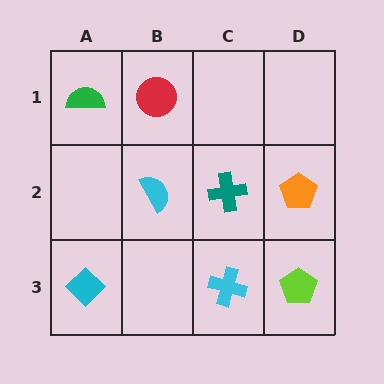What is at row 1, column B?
A red circle.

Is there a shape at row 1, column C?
No, that cell is empty.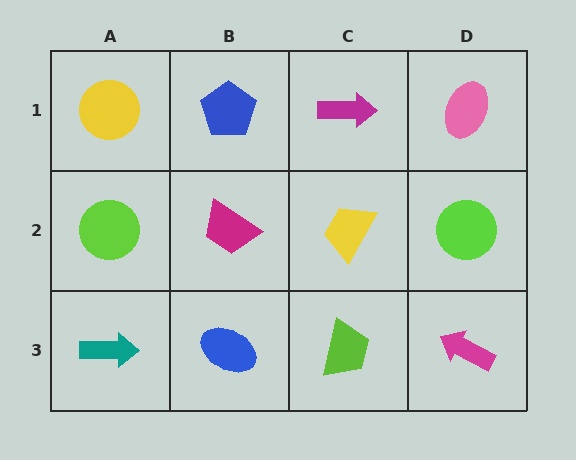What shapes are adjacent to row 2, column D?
A pink ellipse (row 1, column D), a magenta arrow (row 3, column D), a yellow trapezoid (row 2, column C).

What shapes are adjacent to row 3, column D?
A lime circle (row 2, column D), a lime trapezoid (row 3, column C).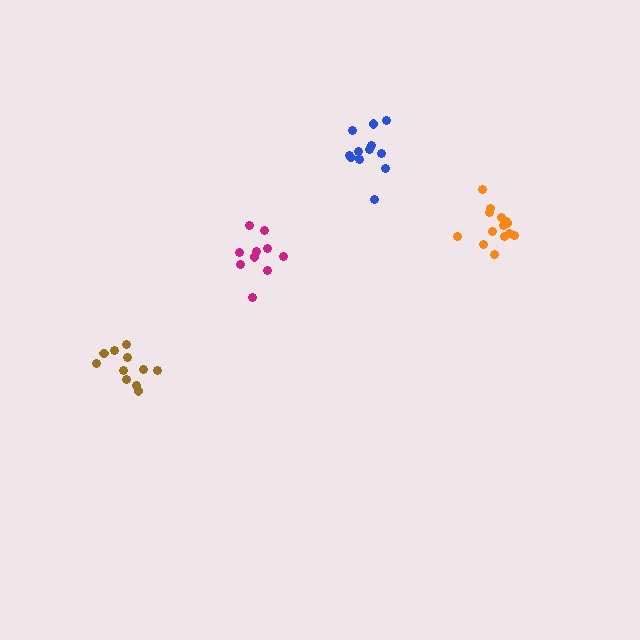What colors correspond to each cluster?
The clusters are colored: orange, brown, magenta, blue.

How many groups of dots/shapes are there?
There are 4 groups.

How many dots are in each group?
Group 1: 14 dots, Group 2: 11 dots, Group 3: 10 dots, Group 4: 12 dots (47 total).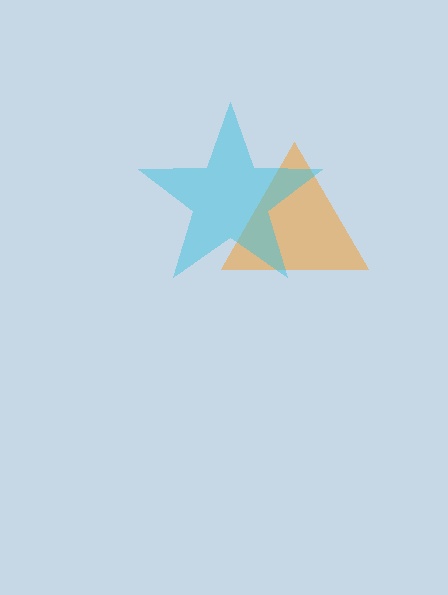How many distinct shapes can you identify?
There are 2 distinct shapes: an orange triangle, a cyan star.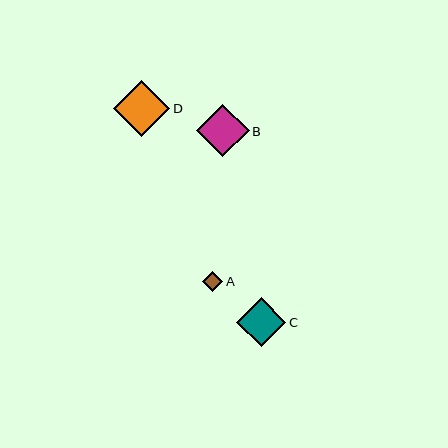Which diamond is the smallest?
Diamond A is the smallest with a size of approximately 20 pixels.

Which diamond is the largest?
Diamond D is the largest with a size of approximately 56 pixels.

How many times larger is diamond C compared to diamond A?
Diamond C is approximately 2.4 times the size of diamond A.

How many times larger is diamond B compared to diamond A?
Diamond B is approximately 2.6 times the size of diamond A.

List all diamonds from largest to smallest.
From largest to smallest: D, B, C, A.